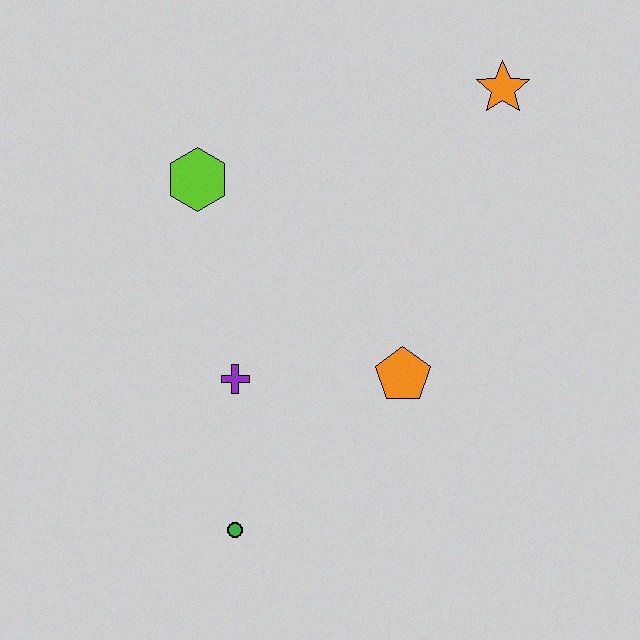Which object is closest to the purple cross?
The green circle is closest to the purple cross.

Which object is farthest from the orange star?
The green circle is farthest from the orange star.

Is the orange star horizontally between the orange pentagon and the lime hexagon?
No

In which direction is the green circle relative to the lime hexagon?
The green circle is below the lime hexagon.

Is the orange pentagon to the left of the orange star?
Yes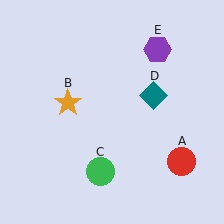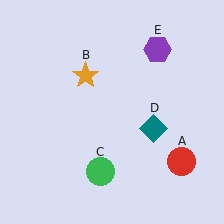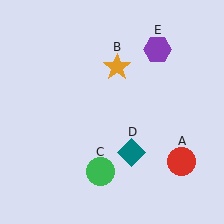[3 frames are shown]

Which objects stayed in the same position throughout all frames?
Red circle (object A) and green circle (object C) and purple hexagon (object E) remained stationary.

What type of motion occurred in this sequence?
The orange star (object B), teal diamond (object D) rotated clockwise around the center of the scene.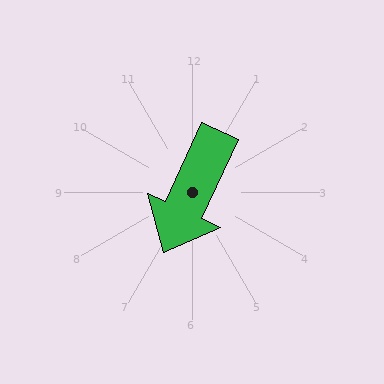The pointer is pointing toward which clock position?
Roughly 7 o'clock.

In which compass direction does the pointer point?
Southwest.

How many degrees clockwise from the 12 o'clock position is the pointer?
Approximately 205 degrees.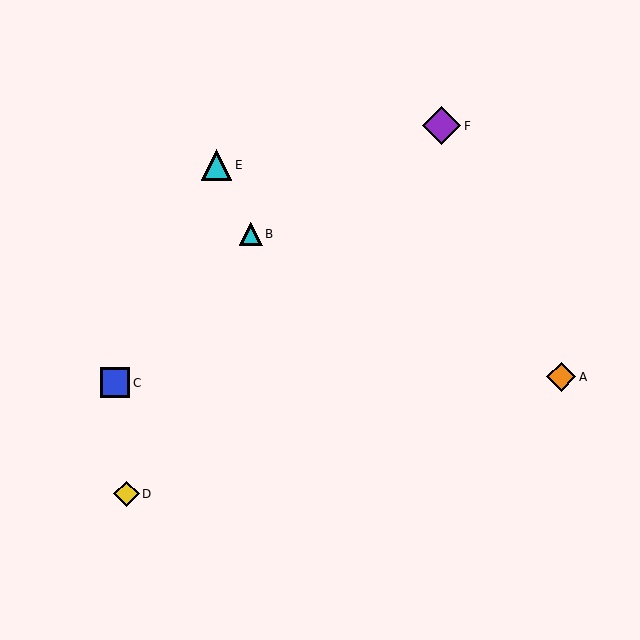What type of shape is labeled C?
Shape C is a blue square.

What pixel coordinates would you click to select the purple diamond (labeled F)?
Click at (442, 126) to select the purple diamond F.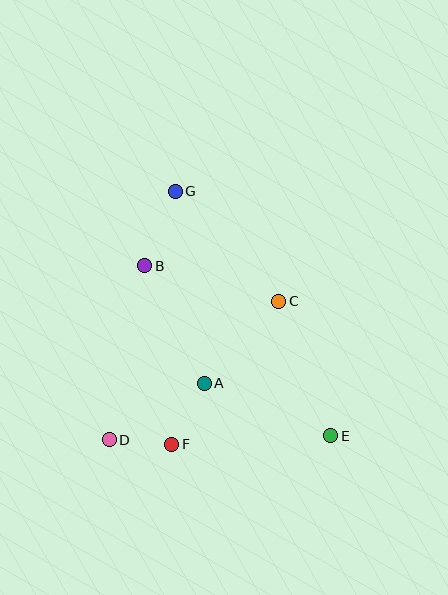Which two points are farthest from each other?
Points E and G are farthest from each other.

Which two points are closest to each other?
Points D and F are closest to each other.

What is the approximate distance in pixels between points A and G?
The distance between A and G is approximately 194 pixels.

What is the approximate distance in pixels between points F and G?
The distance between F and G is approximately 253 pixels.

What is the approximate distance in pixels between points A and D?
The distance between A and D is approximately 111 pixels.